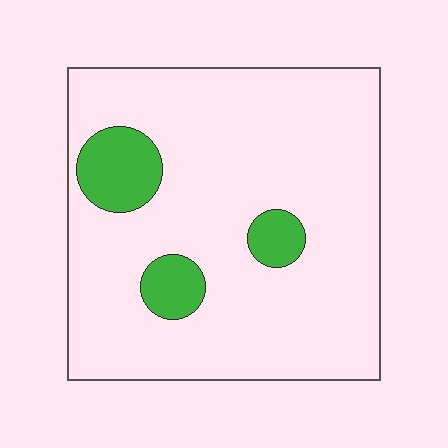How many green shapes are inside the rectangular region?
3.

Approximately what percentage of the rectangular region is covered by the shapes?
Approximately 10%.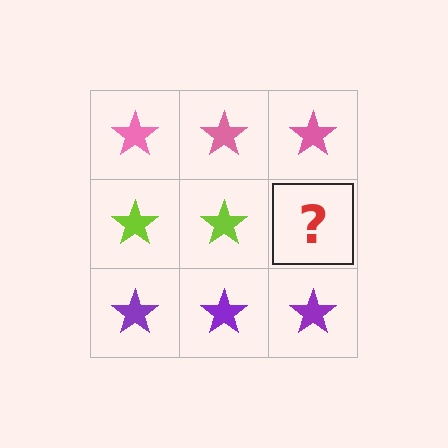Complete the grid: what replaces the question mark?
The question mark should be replaced with a lime star.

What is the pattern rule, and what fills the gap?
The rule is that each row has a consistent color. The gap should be filled with a lime star.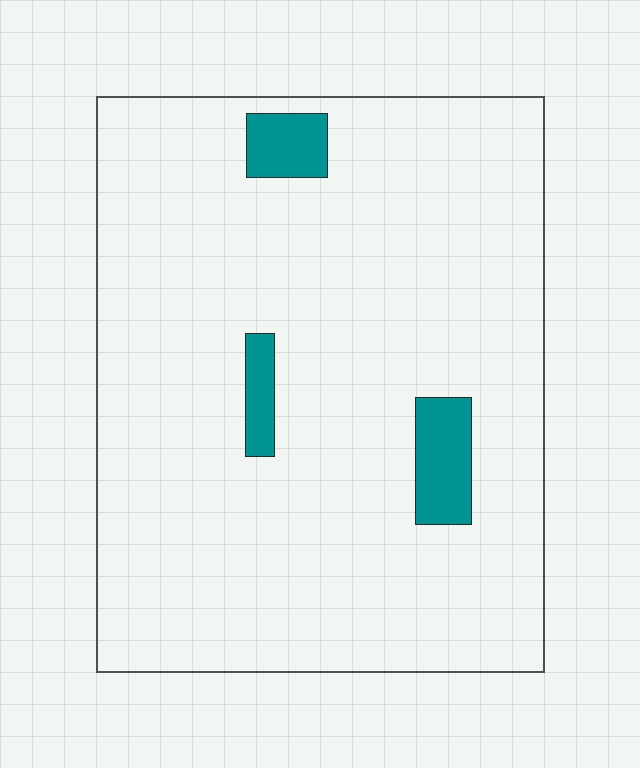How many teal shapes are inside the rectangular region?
3.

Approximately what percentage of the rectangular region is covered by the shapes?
Approximately 5%.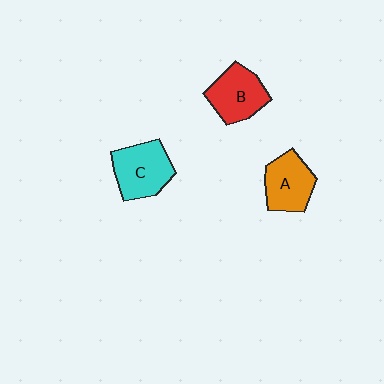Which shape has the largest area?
Shape C (cyan).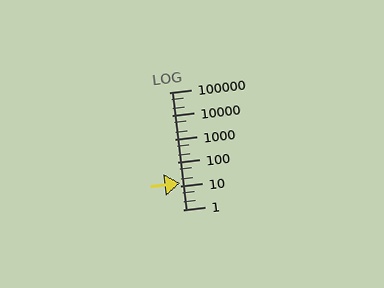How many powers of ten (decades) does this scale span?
The scale spans 5 decades, from 1 to 100000.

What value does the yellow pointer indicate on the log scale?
The pointer indicates approximately 13.